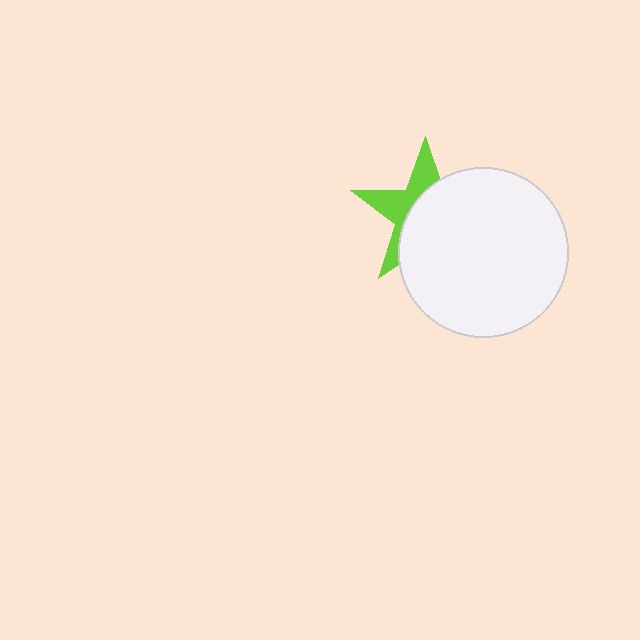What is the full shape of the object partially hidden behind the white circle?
The partially hidden object is a lime star.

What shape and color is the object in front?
The object in front is a white circle.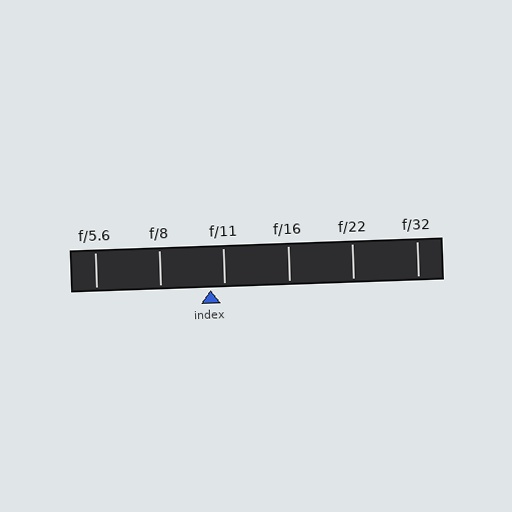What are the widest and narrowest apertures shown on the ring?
The widest aperture shown is f/5.6 and the narrowest is f/32.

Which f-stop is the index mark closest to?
The index mark is closest to f/11.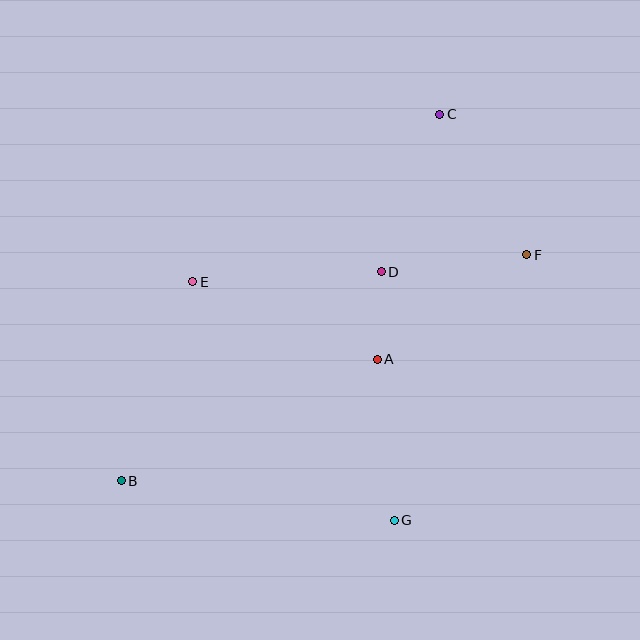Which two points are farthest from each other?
Points B and C are farthest from each other.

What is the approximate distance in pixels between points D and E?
The distance between D and E is approximately 189 pixels.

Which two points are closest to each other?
Points A and D are closest to each other.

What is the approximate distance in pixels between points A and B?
The distance between A and B is approximately 283 pixels.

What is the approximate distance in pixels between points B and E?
The distance between B and E is approximately 212 pixels.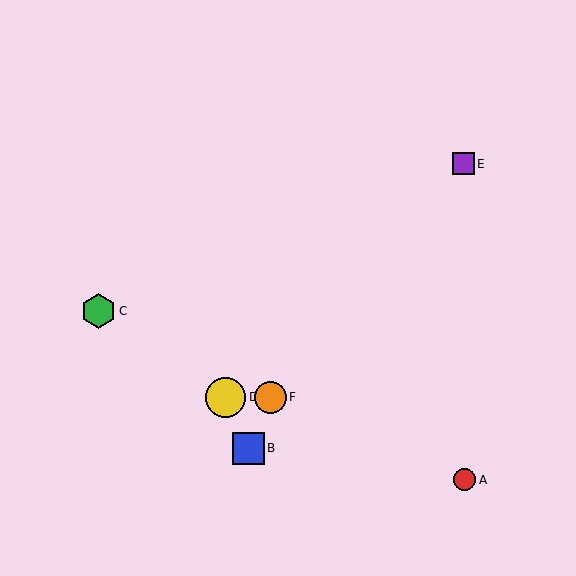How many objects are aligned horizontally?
2 objects (D, F) are aligned horizontally.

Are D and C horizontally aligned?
No, D is at y≈397 and C is at y≈311.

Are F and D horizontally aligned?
Yes, both are at y≈397.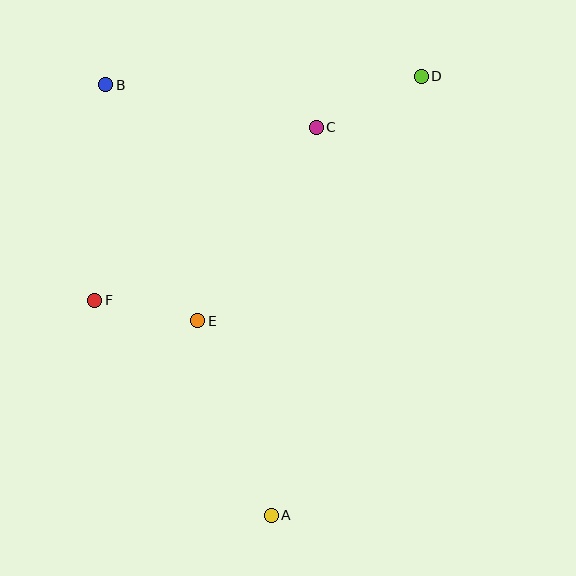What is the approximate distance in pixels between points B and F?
The distance between B and F is approximately 216 pixels.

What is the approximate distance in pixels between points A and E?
The distance between A and E is approximately 208 pixels.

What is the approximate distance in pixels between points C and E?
The distance between C and E is approximately 227 pixels.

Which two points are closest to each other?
Points E and F are closest to each other.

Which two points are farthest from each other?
Points A and D are farthest from each other.